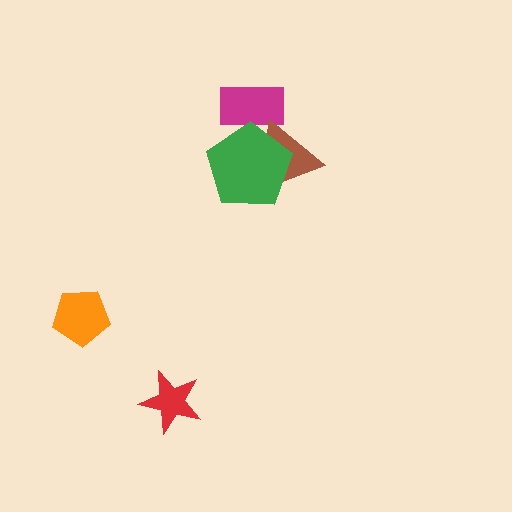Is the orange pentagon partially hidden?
No, no other shape covers it.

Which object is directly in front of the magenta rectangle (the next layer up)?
The brown triangle is directly in front of the magenta rectangle.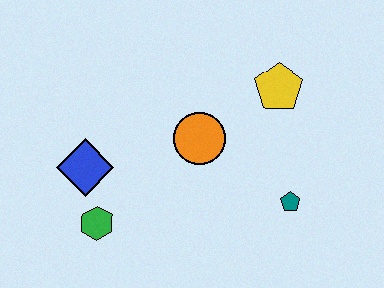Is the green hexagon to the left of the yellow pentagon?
Yes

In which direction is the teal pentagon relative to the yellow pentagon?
The teal pentagon is below the yellow pentagon.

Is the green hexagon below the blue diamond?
Yes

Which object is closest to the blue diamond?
The green hexagon is closest to the blue diamond.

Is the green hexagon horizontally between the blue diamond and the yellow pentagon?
Yes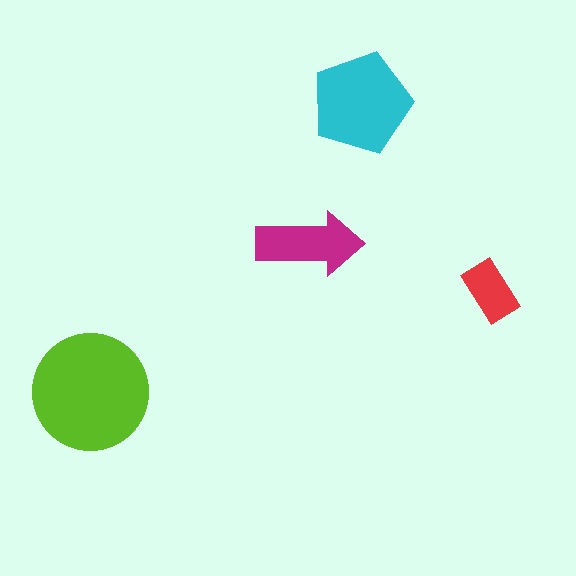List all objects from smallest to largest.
The red rectangle, the magenta arrow, the cyan pentagon, the lime circle.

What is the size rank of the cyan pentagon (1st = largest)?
2nd.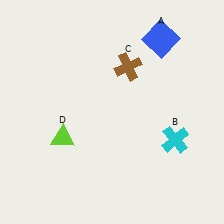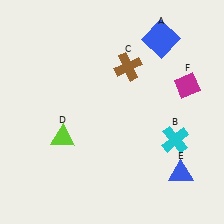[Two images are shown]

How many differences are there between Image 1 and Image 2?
There are 2 differences between the two images.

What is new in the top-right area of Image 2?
A magenta diamond (F) was added in the top-right area of Image 2.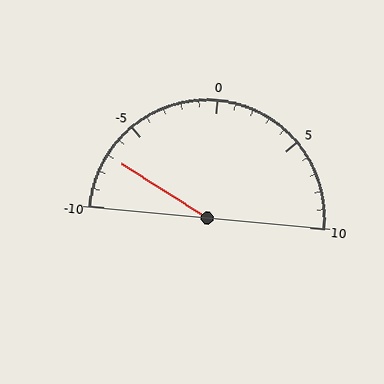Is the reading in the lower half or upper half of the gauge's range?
The reading is in the lower half of the range (-10 to 10).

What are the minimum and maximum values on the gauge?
The gauge ranges from -10 to 10.